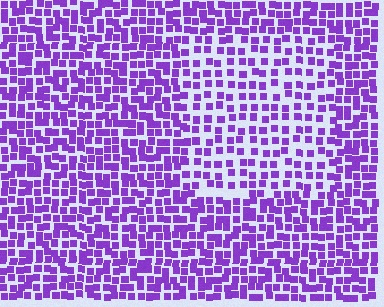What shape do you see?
I see a rectangle.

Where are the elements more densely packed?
The elements are more densely packed outside the rectangle boundary.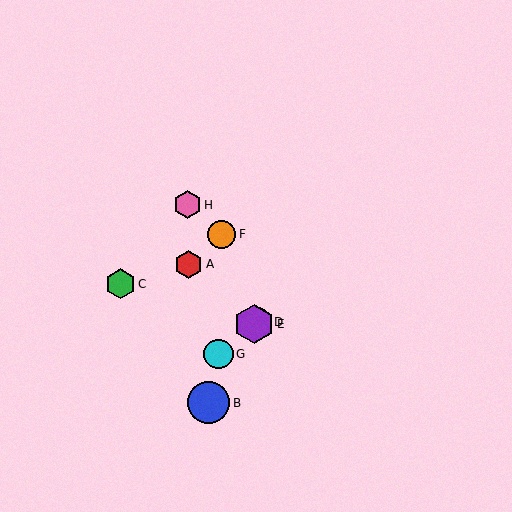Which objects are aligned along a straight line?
Objects D, E, G are aligned along a straight line.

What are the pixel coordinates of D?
Object D is at (257, 322).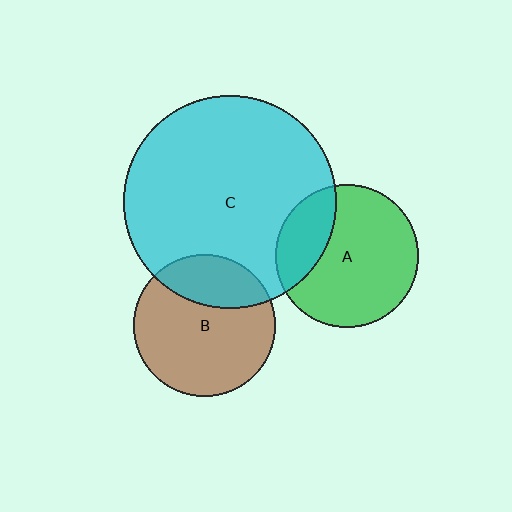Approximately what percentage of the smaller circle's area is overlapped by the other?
Approximately 25%.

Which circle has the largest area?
Circle C (cyan).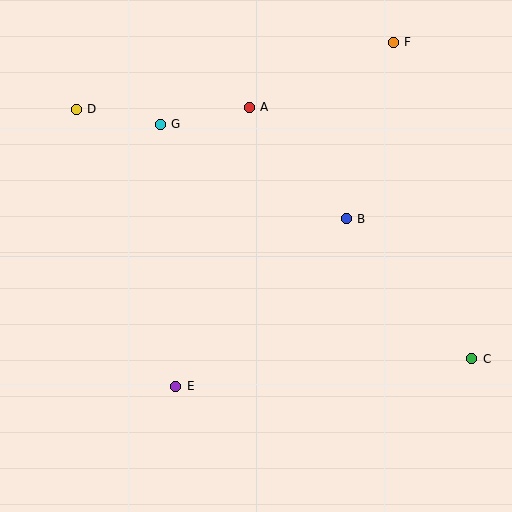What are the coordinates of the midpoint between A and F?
The midpoint between A and F is at (321, 75).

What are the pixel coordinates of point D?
Point D is at (76, 109).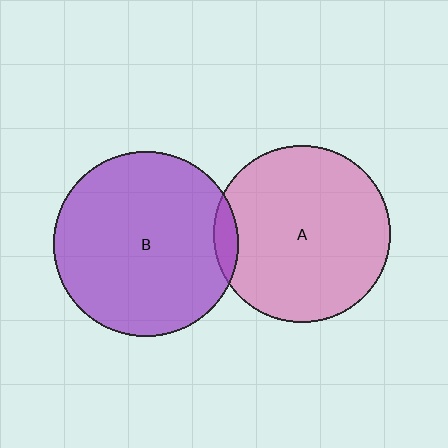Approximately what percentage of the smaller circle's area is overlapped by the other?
Approximately 5%.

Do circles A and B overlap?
Yes.